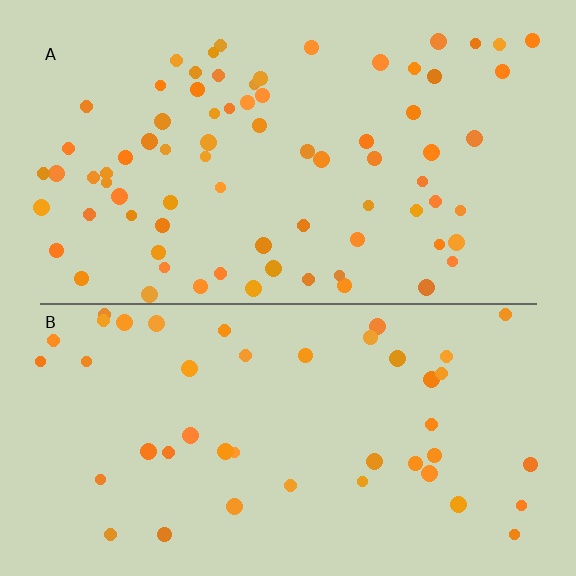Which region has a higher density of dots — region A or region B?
A (the top).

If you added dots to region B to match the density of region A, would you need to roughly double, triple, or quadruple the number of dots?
Approximately double.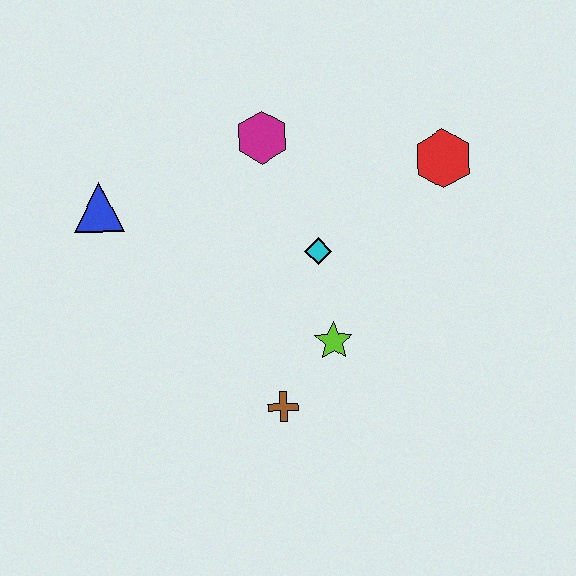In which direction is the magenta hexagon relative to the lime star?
The magenta hexagon is above the lime star.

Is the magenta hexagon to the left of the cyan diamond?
Yes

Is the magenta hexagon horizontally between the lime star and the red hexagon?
No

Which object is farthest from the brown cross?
The red hexagon is farthest from the brown cross.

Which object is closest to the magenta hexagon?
The cyan diamond is closest to the magenta hexagon.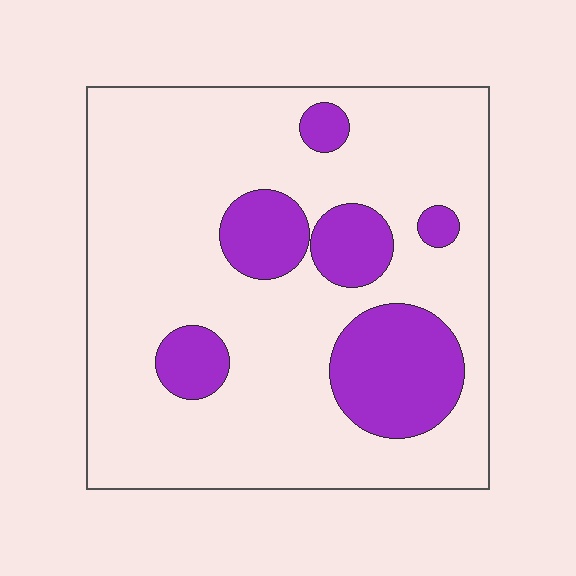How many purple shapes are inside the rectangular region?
6.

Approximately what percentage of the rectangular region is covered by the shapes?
Approximately 20%.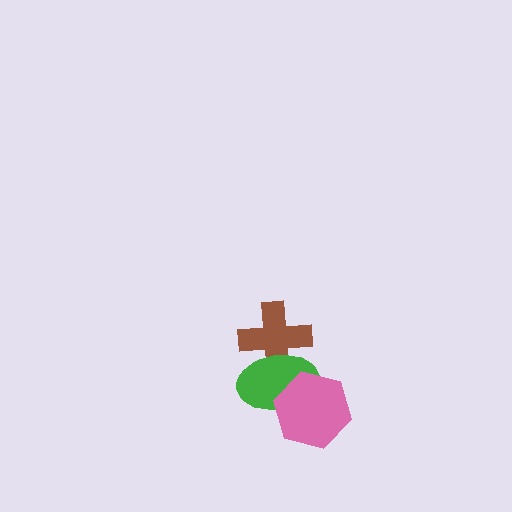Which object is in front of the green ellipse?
The pink hexagon is in front of the green ellipse.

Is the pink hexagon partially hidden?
No, no other shape covers it.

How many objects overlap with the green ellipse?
2 objects overlap with the green ellipse.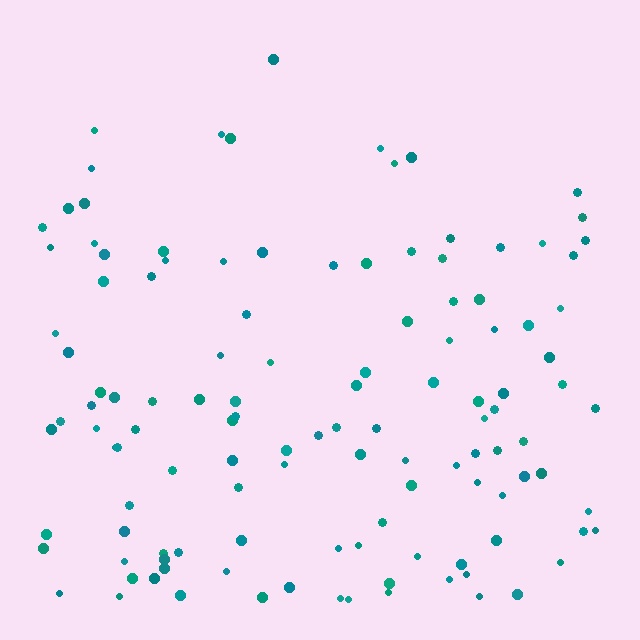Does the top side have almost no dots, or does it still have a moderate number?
Still a moderate number, just noticeably fewer than the bottom.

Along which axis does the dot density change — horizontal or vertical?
Vertical.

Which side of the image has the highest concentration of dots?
The bottom.